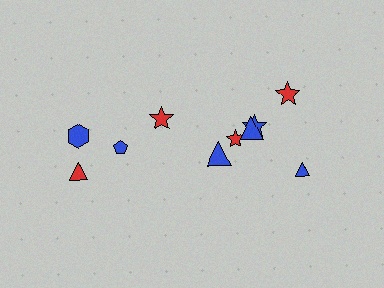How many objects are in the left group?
There are 4 objects.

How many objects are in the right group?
There are 6 objects.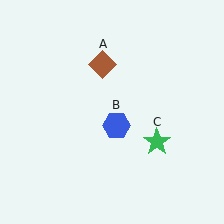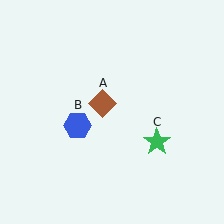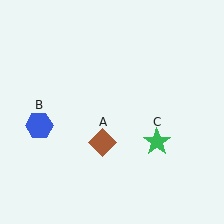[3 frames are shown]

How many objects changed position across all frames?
2 objects changed position: brown diamond (object A), blue hexagon (object B).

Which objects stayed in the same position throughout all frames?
Green star (object C) remained stationary.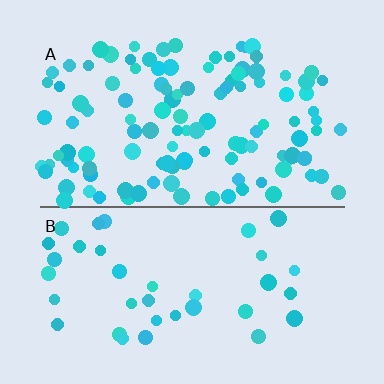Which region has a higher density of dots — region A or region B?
A (the top).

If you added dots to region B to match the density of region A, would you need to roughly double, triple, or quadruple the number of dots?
Approximately triple.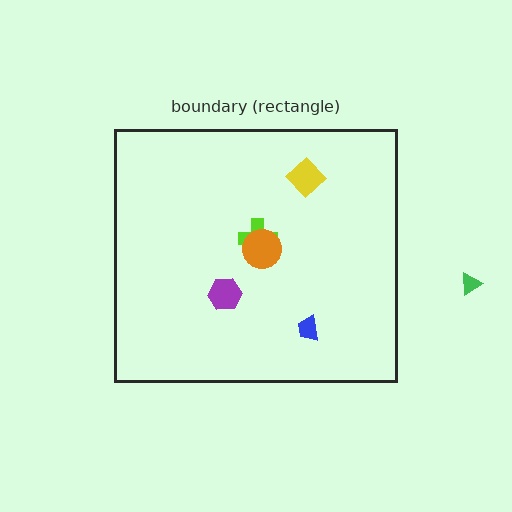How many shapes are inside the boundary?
5 inside, 1 outside.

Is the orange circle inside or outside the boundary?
Inside.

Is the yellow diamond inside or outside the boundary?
Inside.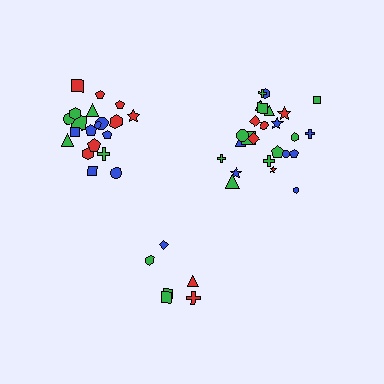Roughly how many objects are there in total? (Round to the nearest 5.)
Roughly 55 objects in total.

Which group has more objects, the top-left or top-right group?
The top-right group.